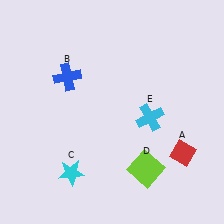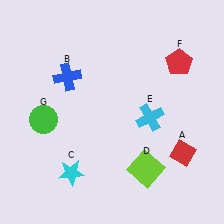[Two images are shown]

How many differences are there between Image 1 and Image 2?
There are 2 differences between the two images.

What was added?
A red pentagon (F), a green circle (G) were added in Image 2.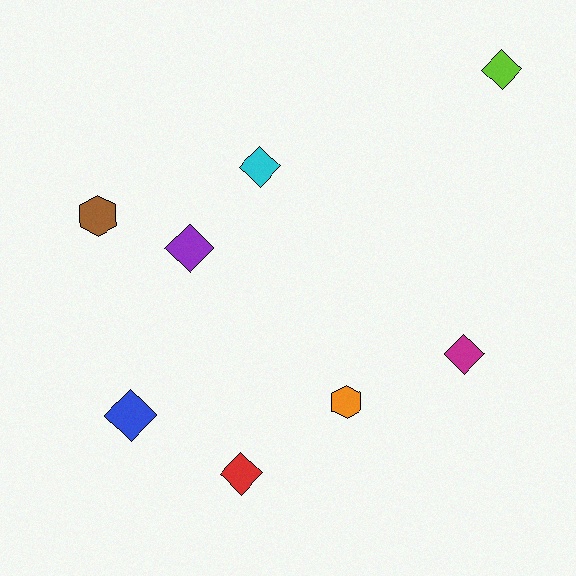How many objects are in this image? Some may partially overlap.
There are 8 objects.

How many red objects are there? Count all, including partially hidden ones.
There is 1 red object.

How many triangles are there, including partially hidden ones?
There are no triangles.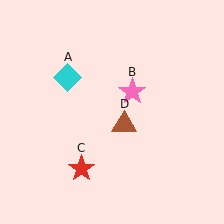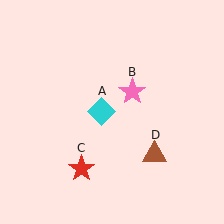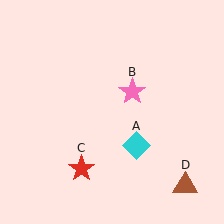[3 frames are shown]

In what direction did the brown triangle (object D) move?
The brown triangle (object D) moved down and to the right.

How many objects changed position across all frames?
2 objects changed position: cyan diamond (object A), brown triangle (object D).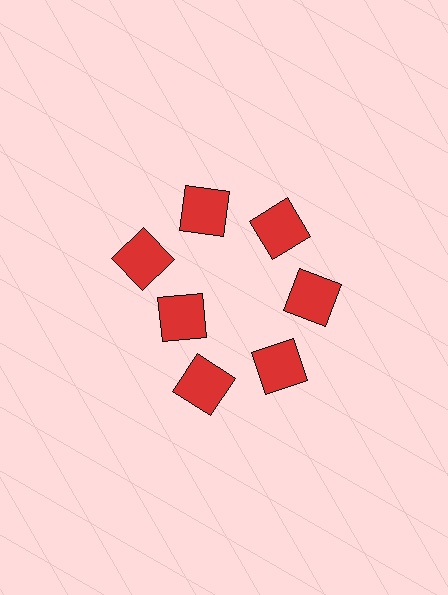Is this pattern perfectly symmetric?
No. The 7 red squares are arranged in a ring, but one element near the 8 o'clock position is pulled inward toward the center, breaking the 7-fold rotational symmetry.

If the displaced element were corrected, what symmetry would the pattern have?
It would have 7-fold rotational symmetry — the pattern would map onto itself every 51 degrees.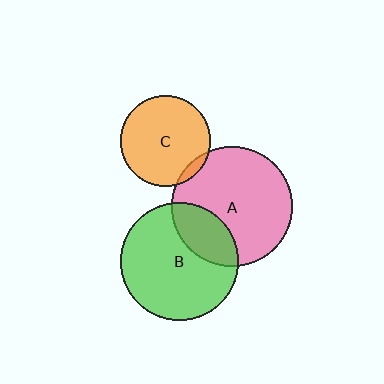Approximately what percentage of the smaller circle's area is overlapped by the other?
Approximately 5%.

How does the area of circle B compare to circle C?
Approximately 1.7 times.